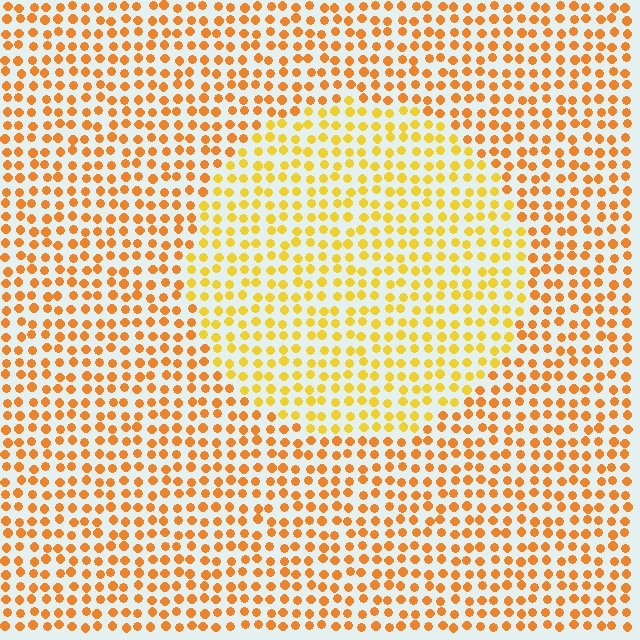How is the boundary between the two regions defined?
The boundary is defined purely by a slight shift in hue (about 23 degrees). Spacing, size, and orientation are identical on both sides.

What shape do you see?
I see a circle.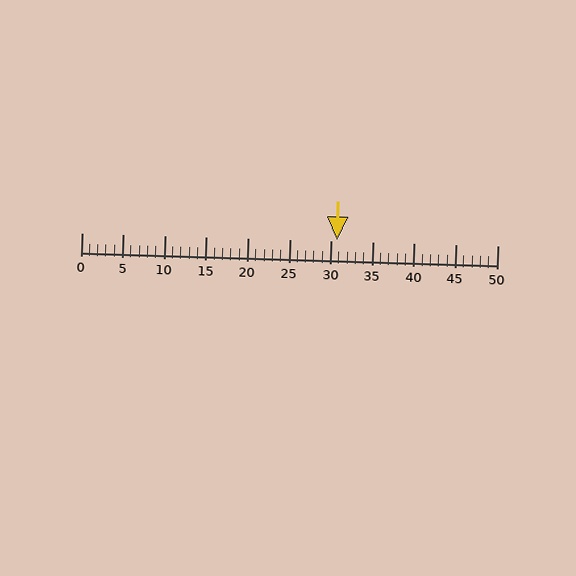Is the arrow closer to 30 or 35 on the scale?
The arrow is closer to 30.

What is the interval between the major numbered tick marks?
The major tick marks are spaced 5 units apart.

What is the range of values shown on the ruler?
The ruler shows values from 0 to 50.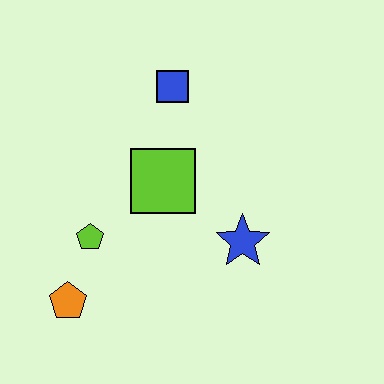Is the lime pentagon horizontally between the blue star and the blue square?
No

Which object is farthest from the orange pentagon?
The blue square is farthest from the orange pentagon.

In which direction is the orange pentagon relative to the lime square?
The orange pentagon is below the lime square.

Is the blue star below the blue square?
Yes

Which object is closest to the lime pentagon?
The orange pentagon is closest to the lime pentagon.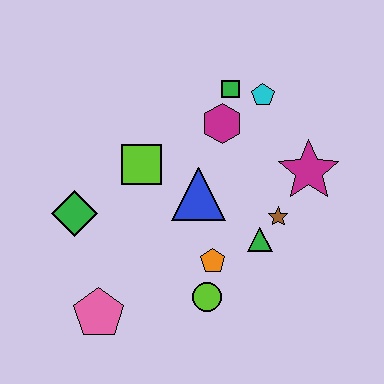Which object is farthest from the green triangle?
The green diamond is farthest from the green triangle.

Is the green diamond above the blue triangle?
No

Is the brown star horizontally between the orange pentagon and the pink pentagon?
No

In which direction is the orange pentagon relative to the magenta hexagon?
The orange pentagon is below the magenta hexagon.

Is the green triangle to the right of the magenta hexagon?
Yes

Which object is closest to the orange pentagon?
The lime circle is closest to the orange pentagon.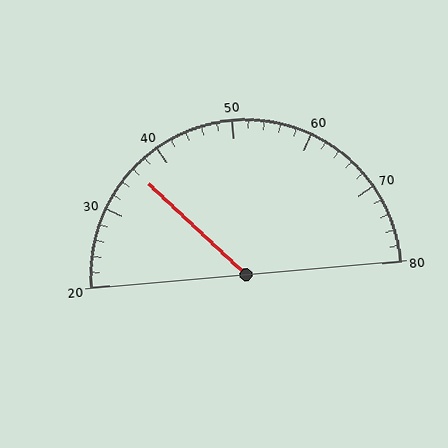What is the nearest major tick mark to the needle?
The nearest major tick mark is 40.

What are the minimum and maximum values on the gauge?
The gauge ranges from 20 to 80.